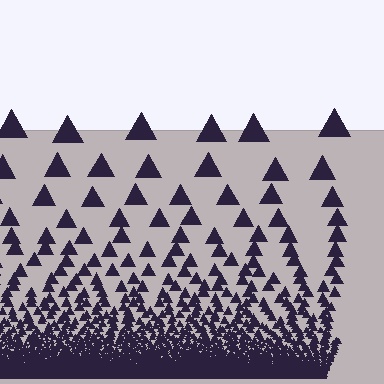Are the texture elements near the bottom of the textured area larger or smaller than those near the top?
Smaller. The gradient is inverted — elements near the bottom are smaller and denser.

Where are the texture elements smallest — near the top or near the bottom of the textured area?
Near the bottom.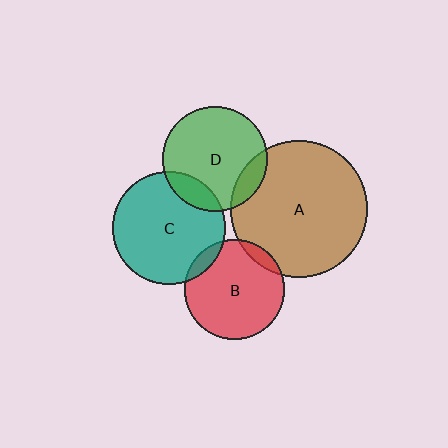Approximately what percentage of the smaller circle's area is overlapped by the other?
Approximately 10%.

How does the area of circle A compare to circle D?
Approximately 1.7 times.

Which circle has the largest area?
Circle A (brown).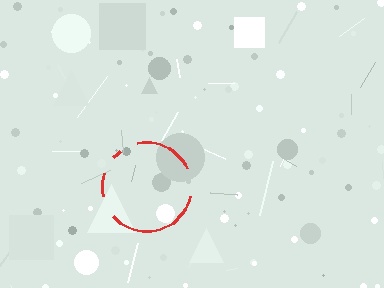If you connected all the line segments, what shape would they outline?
They would outline a circle.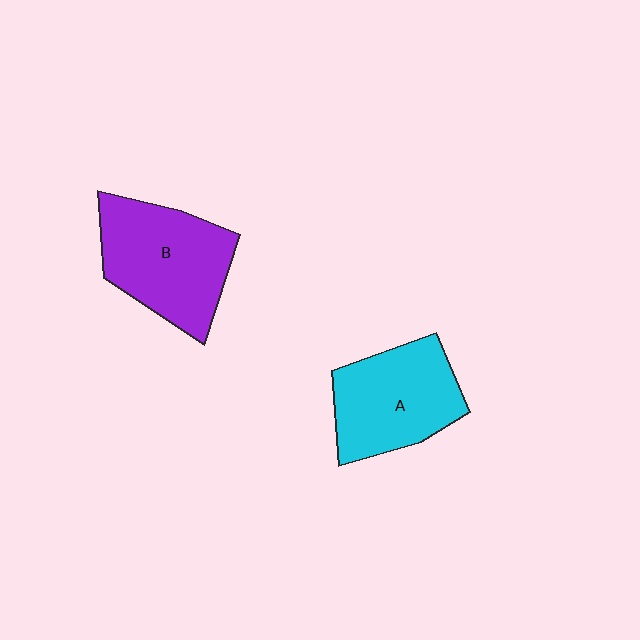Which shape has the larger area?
Shape B (purple).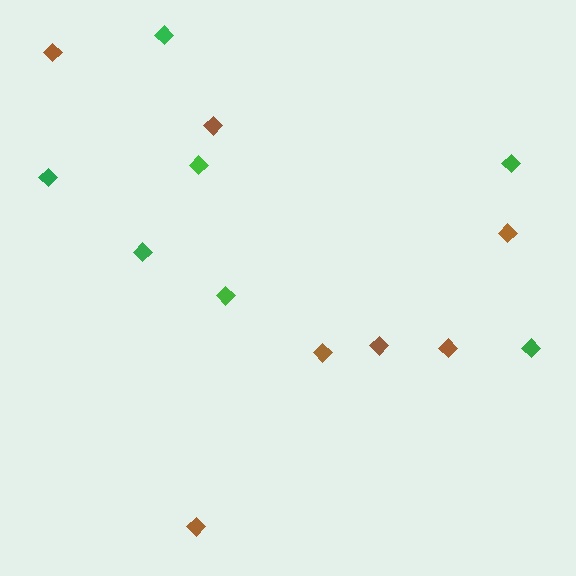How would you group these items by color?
There are 2 groups: one group of green diamonds (7) and one group of brown diamonds (7).